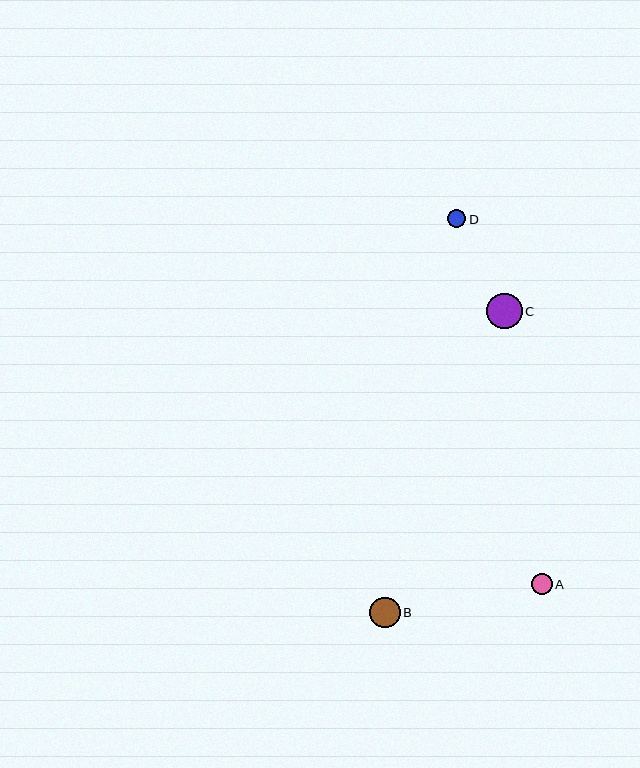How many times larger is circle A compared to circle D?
Circle A is approximately 1.1 times the size of circle D.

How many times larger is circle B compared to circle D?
Circle B is approximately 1.6 times the size of circle D.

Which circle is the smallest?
Circle D is the smallest with a size of approximately 19 pixels.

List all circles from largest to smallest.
From largest to smallest: C, B, A, D.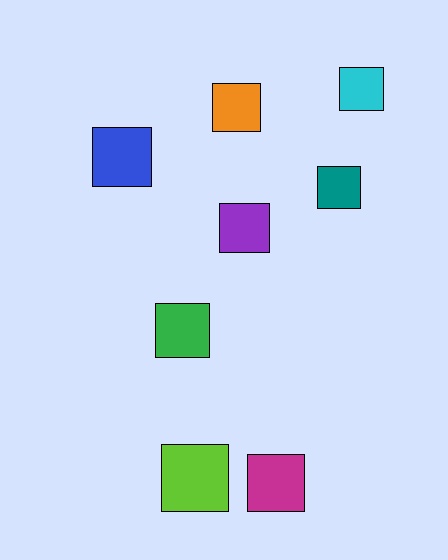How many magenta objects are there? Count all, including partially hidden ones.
There is 1 magenta object.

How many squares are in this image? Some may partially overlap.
There are 8 squares.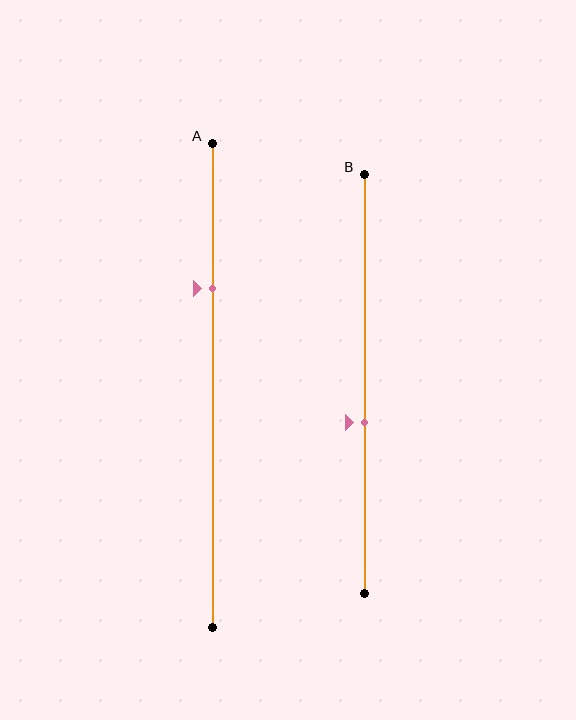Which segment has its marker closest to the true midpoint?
Segment B has its marker closest to the true midpoint.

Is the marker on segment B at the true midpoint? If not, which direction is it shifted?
No, the marker on segment B is shifted downward by about 9% of the segment length.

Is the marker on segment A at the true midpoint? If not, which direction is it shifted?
No, the marker on segment A is shifted upward by about 20% of the segment length.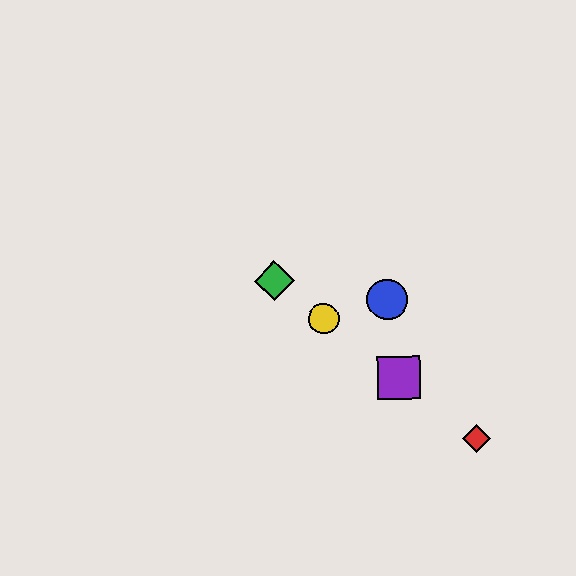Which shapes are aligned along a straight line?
The red diamond, the green diamond, the yellow circle, the purple square are aligned along a straight line.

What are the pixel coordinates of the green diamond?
The green diamond is at (274, 281).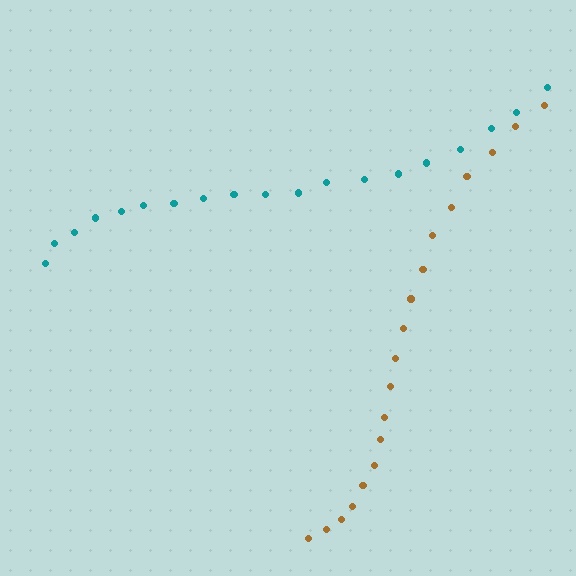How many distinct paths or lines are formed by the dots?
There are 2 distinct paths.